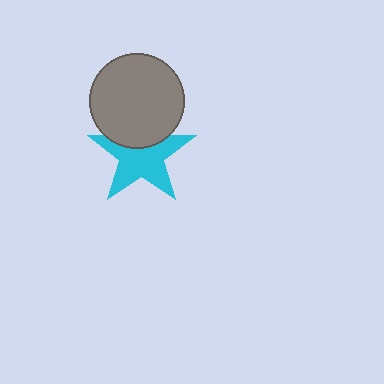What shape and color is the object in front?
The object in front is a gray circle.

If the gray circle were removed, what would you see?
You would see the complete cyan star.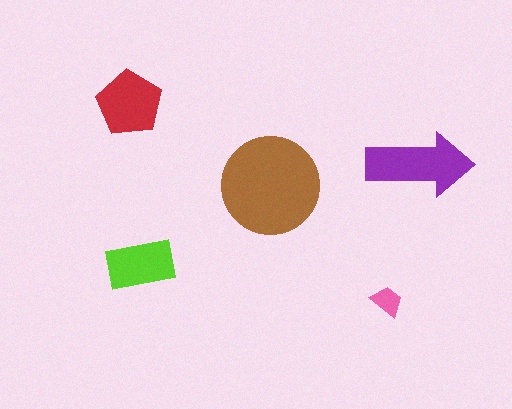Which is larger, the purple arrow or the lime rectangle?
The purple arrow.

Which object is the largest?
The brown circle.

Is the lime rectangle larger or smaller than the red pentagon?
Smaller.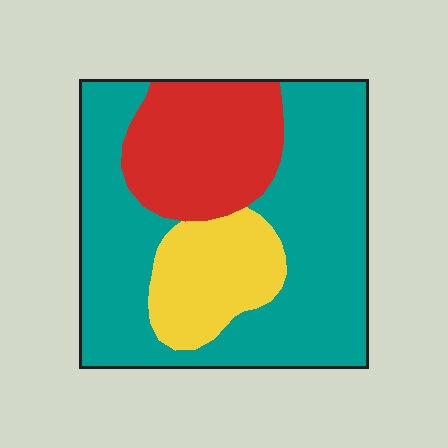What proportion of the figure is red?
Red takes up less than a quarter of the figure.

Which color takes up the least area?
Yellow, at roughly 15%.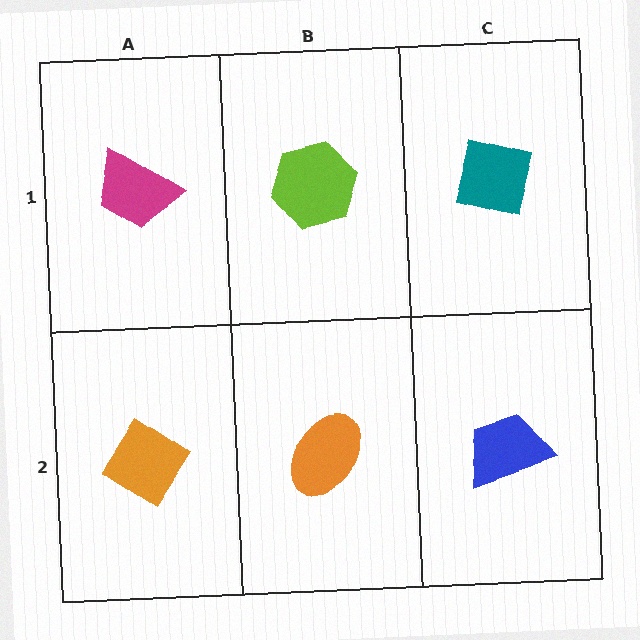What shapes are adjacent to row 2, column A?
A magenta trapezoid (row 1, column A), an orange ellipse (row 2, column B).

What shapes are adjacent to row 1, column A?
An orange diamond (row 2, column A), a lime hexagon (row 1, column B).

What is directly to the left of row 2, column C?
An orange ellipse.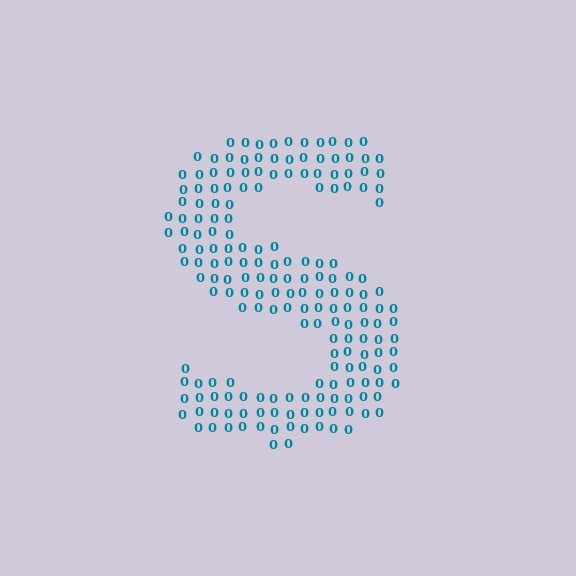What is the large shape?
The large shape is the letter S.